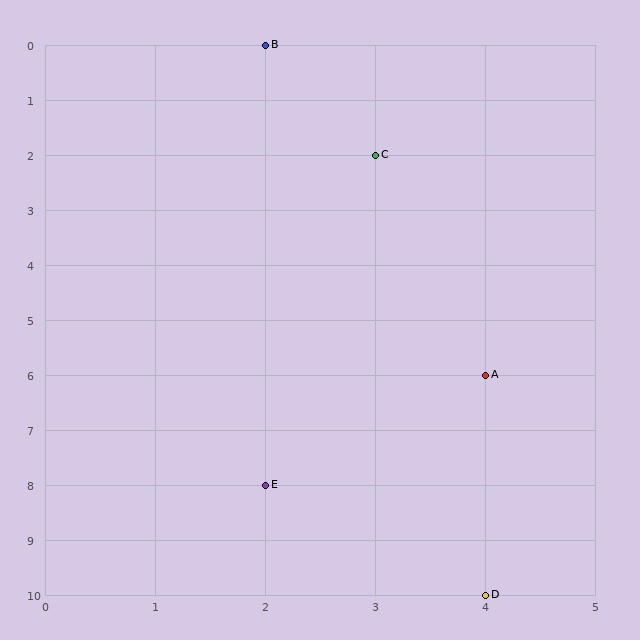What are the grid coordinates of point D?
Point D is at grid coordinates (4, 10).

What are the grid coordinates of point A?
Point A is at grid coordinates (4, 6).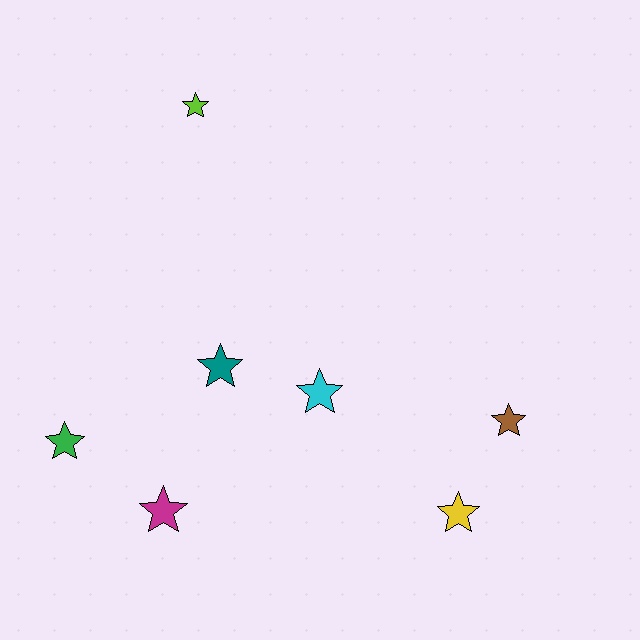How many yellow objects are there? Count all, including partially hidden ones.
There is 1 yellow object.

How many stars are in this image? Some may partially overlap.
There are 7 stars.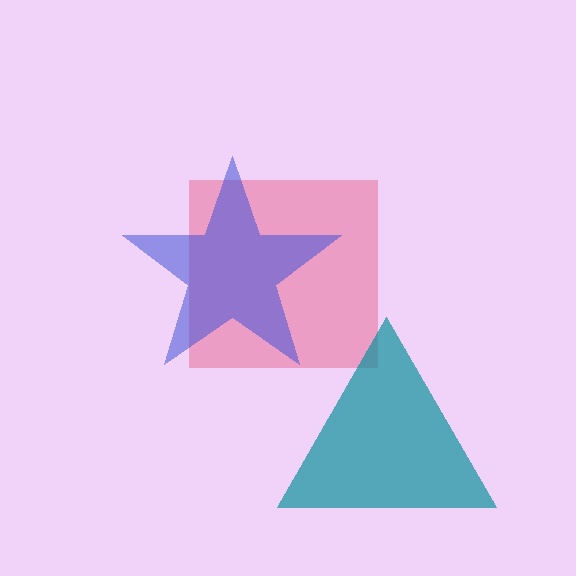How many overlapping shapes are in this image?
There are 3 overlapping shapes in the image.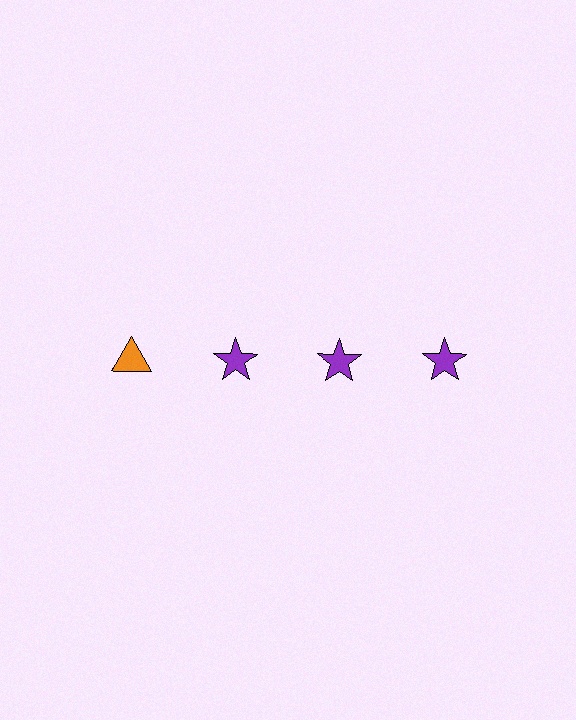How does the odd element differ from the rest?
It differs in both color (orange instead of purple) and shape (triangle instead of star).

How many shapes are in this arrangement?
There are 4 shapes arranged in a grid pattern.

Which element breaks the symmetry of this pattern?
The orange triangle in the top row, leftmost column breaks the symmetry. All other shapes are purple stars.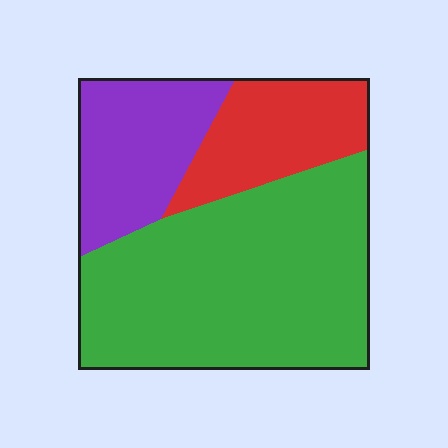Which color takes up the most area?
Green, at roughly 60%.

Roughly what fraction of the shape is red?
Red covers 20% of the shape.